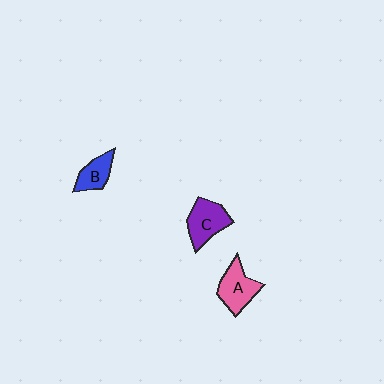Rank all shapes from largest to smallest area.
From largest to smallest: C (purple), A (pink), B (blue).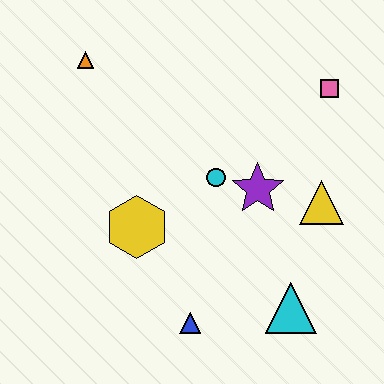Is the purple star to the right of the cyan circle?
Yes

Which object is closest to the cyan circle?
The purple star is closest to the cyan circle.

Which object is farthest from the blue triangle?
The orange triangle is farthest from the blue triangle.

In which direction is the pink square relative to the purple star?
The pink square is above the purple star.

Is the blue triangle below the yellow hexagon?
Yes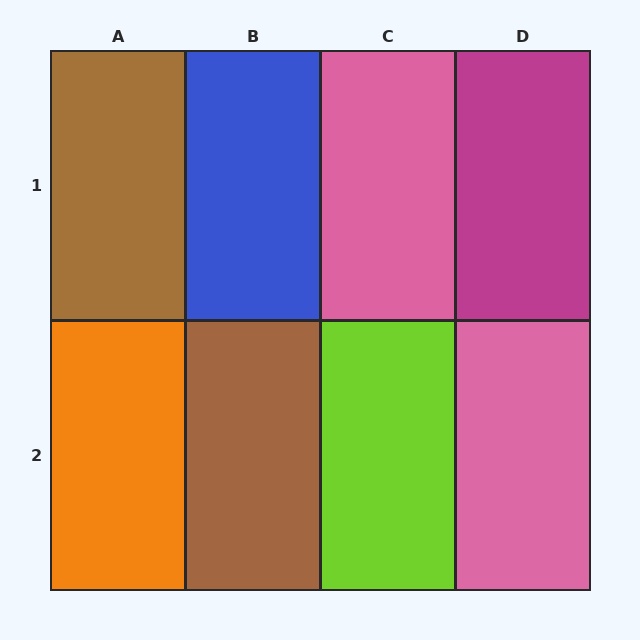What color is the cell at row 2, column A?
Orange.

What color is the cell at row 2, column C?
Lime.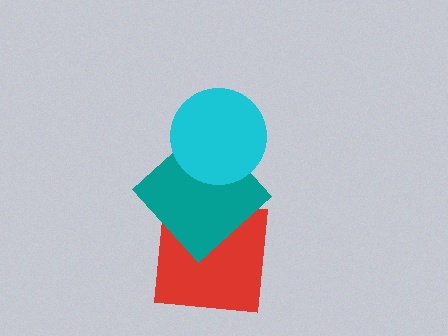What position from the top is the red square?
The red square is 3rd from the top.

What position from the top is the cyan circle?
The cyan circle is 1st from the top.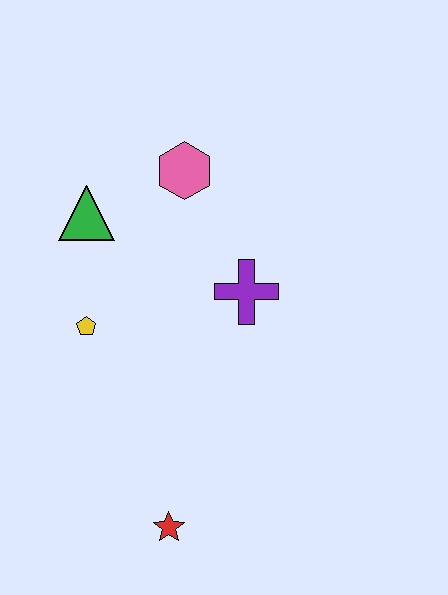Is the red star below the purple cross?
Yes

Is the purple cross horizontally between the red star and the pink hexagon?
No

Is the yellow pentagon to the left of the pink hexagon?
Yes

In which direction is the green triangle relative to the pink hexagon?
The green triangle is to the left of the pink hexagon.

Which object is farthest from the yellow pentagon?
The red star is farthest from the yellow pentagon.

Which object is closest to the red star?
The yellow pentagon is closest to the red star.